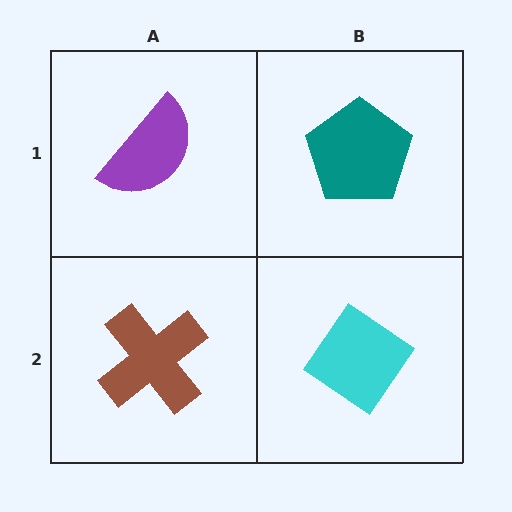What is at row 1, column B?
A teal pentagon.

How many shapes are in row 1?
2 shapes.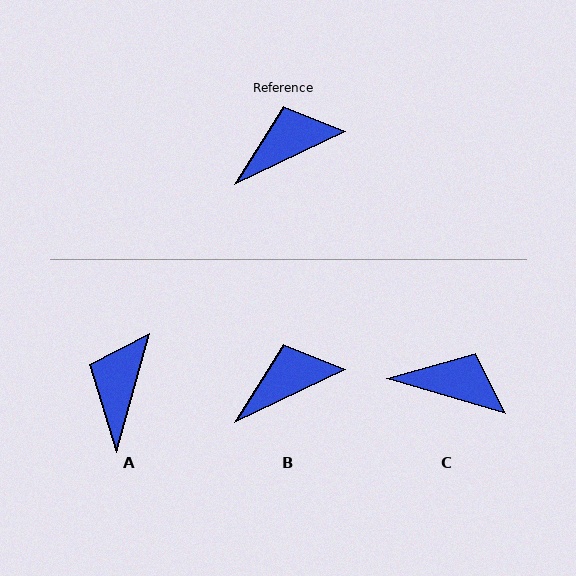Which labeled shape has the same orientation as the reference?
B.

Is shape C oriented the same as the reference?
No, it is off by about 42 degrees.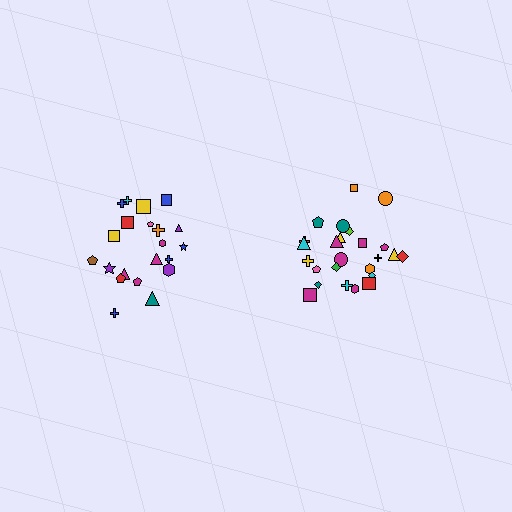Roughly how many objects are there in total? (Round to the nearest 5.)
Roughly 45 objects in total.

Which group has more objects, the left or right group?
The right group.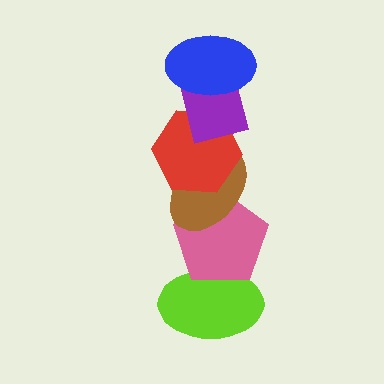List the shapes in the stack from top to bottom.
From top to bottom: the blue ellipse, the purple square, the red hexagon, the brown ellipse, the pink pentagon, the lime ellipse.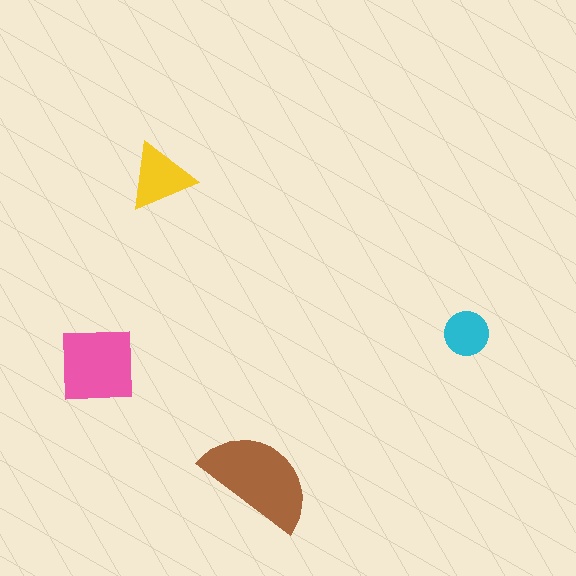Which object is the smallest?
The cyan circle.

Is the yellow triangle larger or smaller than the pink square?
Smaller.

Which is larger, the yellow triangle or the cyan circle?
The yellow triangle.